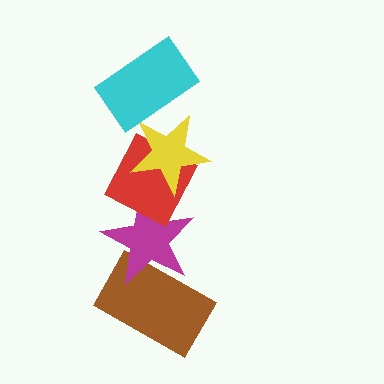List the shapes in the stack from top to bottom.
From top to bottom: the cyan rectangle, the yellow star, the red diamond, the magenta star, the brown rectangle.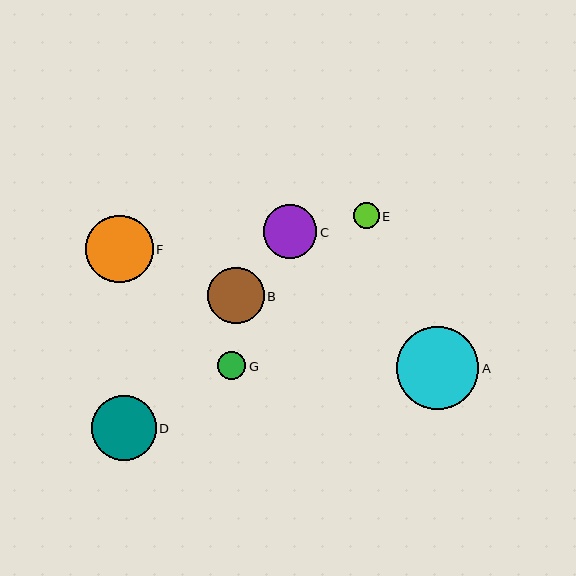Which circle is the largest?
Circle A is the largest with a size of approximately 82 pixels.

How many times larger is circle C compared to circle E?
Circle C is approximately 2.1 times the size of circle E.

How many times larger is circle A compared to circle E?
Circle A is approximately 3.2 times the size of circle E.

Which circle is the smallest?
Circle E is the smallest with a size of approximately 26 pixels.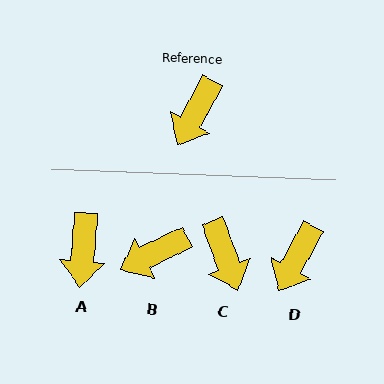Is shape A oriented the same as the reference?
No, it is off by about 24 degrees.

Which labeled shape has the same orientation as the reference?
D.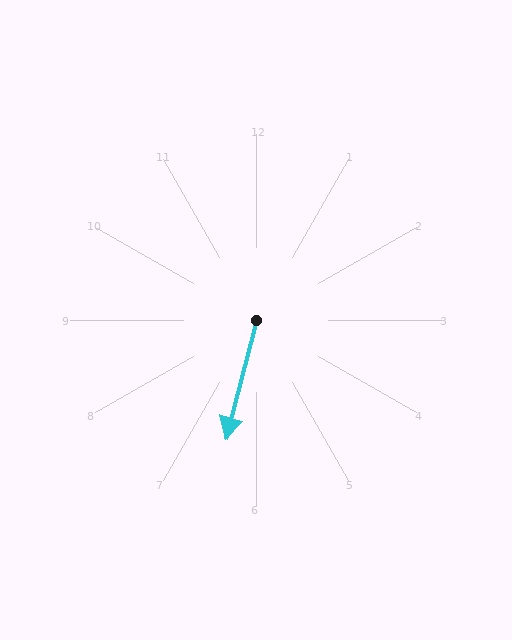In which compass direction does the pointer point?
South.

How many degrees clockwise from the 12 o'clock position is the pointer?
Approximately 194 degrees.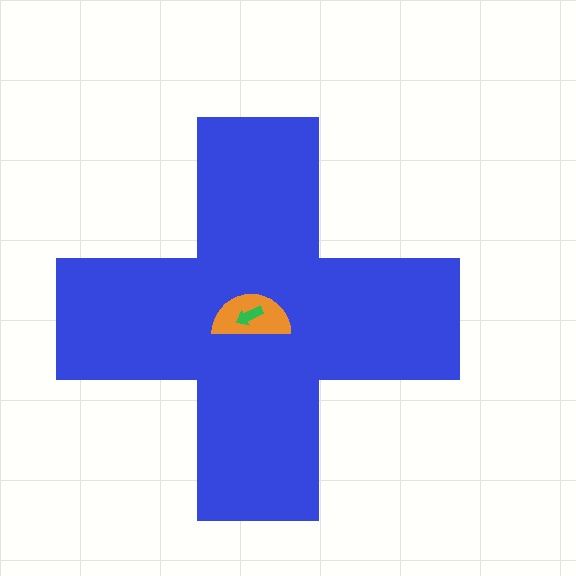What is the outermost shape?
The blue cross.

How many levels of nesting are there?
3.